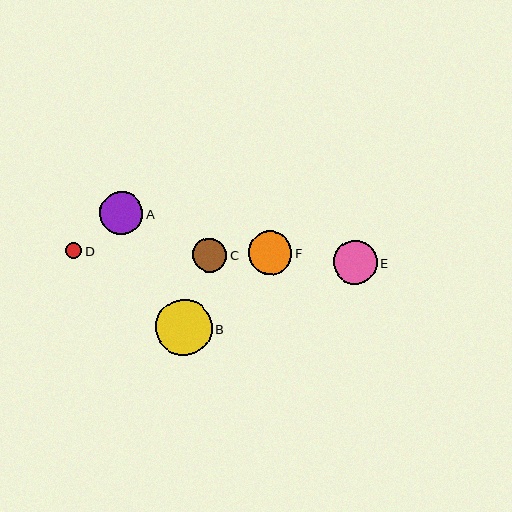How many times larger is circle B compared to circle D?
Circle B is approximately 3.4 times the size of circle D.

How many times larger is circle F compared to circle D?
Circle F is approximately 2.6 times the size of circle D.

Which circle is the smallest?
Circle D is the smallest with a size of approximately 17 pixels.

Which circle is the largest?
Circle B is the largest with a size of approximately 56 pixels.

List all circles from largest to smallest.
From largest to smallest: B, E, A, F, C, D.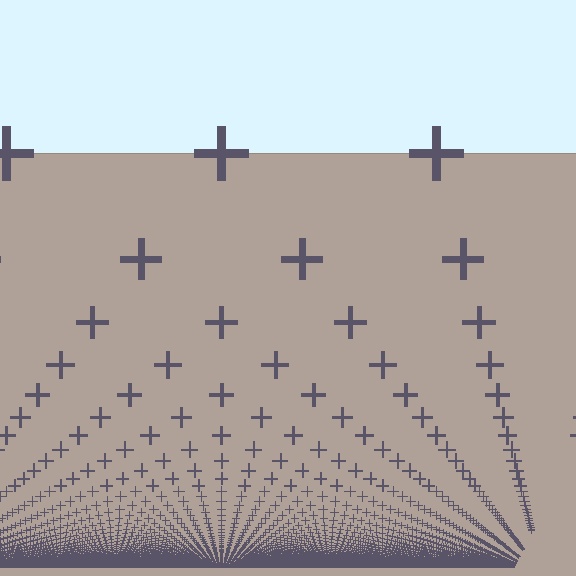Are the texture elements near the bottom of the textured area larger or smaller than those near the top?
Smaller. The gradient is inverted — elements near the bottom are smaller and denser.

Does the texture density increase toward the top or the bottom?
Density increases toward the bottom.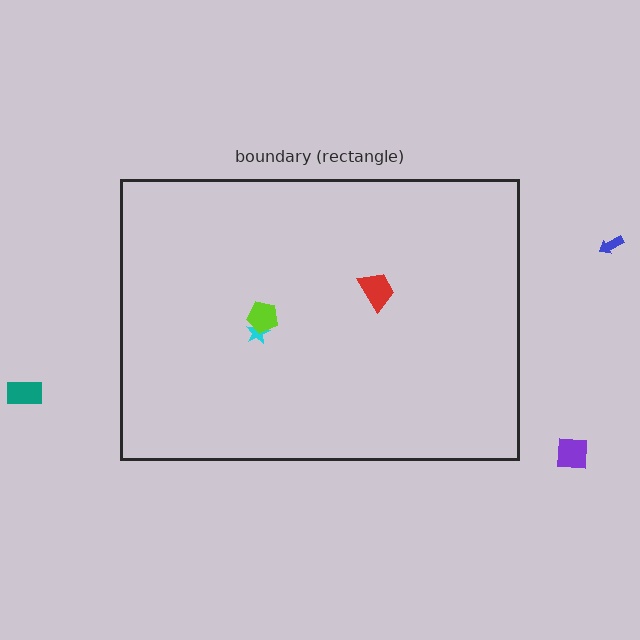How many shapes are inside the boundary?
3 inside, 3 outside.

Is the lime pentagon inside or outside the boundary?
Inside.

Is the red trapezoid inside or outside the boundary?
Inside.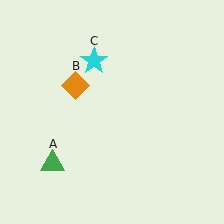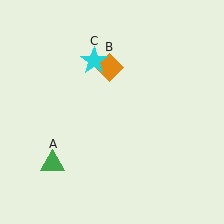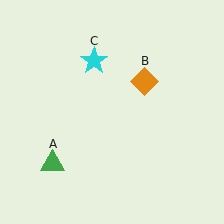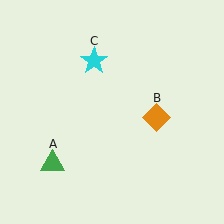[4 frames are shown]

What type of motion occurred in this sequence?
The orange diamond (object B) rotated clockwise around the center of the scene.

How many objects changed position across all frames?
1 object changed position: orange diamond (object B).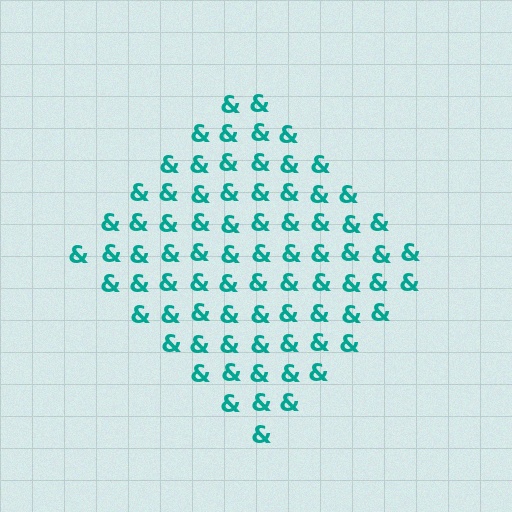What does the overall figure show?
The overall figure shows a diamond.